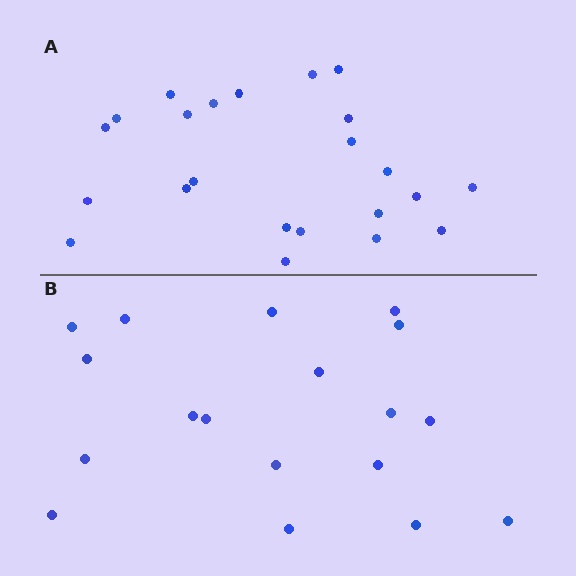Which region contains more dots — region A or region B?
Region A (the top region) has more dots.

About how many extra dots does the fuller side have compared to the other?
Region A has about 5 more dots than region B.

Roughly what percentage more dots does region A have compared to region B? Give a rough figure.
About 30% more.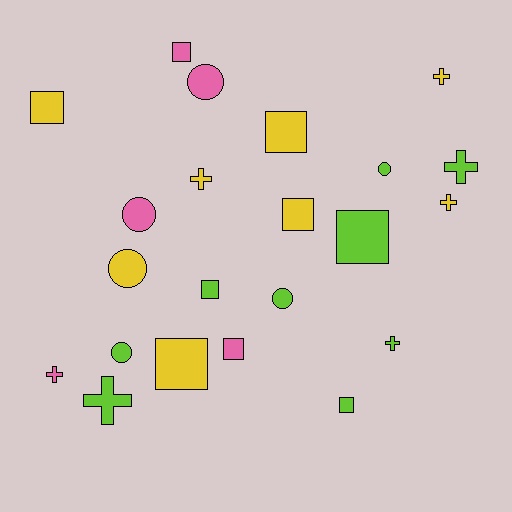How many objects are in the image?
There are 22 objects.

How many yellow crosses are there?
There are 3 yellow crosses.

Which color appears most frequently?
Lime, with 9 objects.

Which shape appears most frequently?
Square, with 9 objects.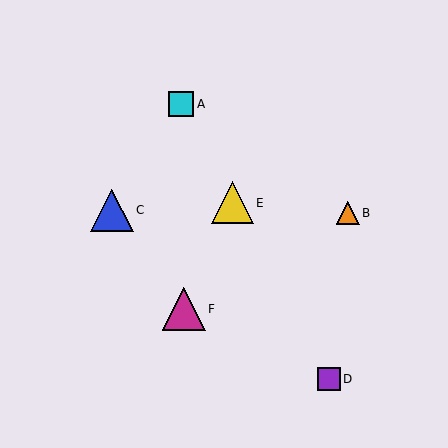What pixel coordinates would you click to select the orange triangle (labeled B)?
Click at (348, 213) to select the orange triangle B.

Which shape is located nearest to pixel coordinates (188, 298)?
The magenta triangle (labeled F) at (184, 309) is nearest to that location.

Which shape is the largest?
The magenta triangle (labeled F) is the largest.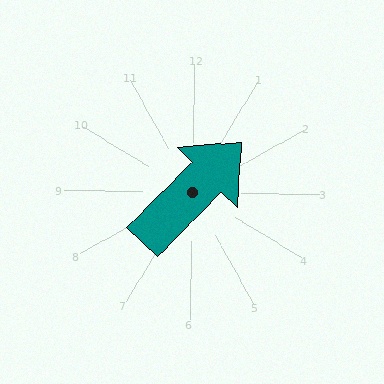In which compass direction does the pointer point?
Northeast.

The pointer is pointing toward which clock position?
Roughly 1 o'clock.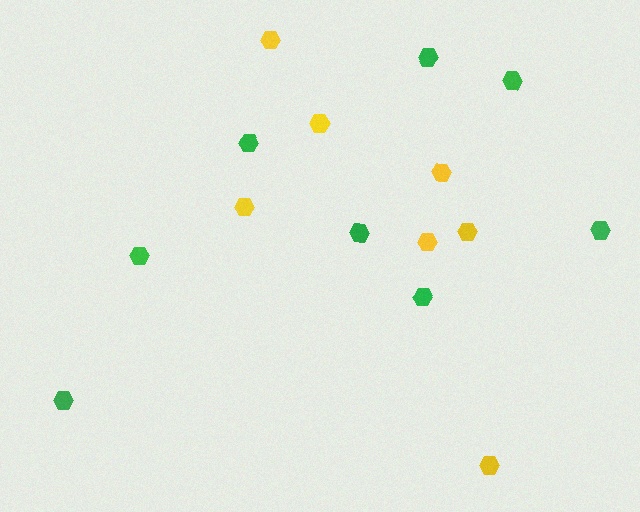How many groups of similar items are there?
There are 2 groups: one group of yellow hexagons (7) and one group of green hexagons (8).